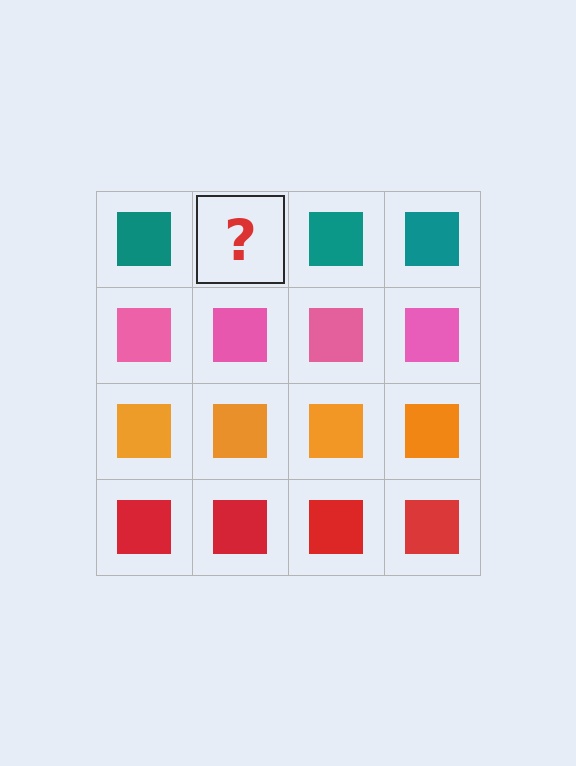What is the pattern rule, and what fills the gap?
The rule is that each row has a consistent color. The gap should be filled with a teal square.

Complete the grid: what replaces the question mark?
The question mark should be replaced with a teal square.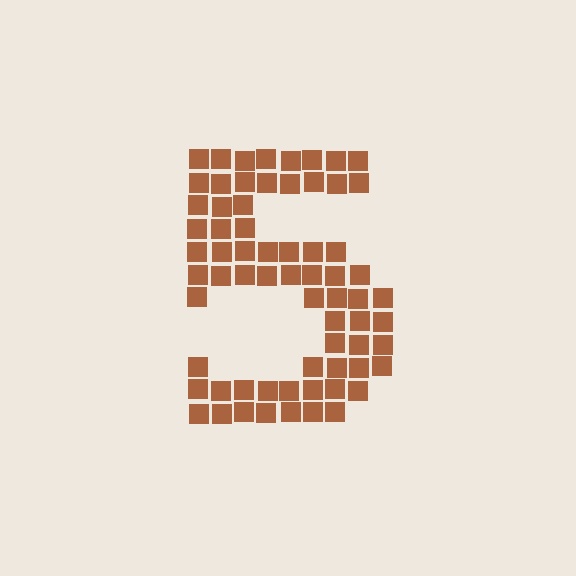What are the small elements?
The small elements are squares.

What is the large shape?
The large shape is the digit 5.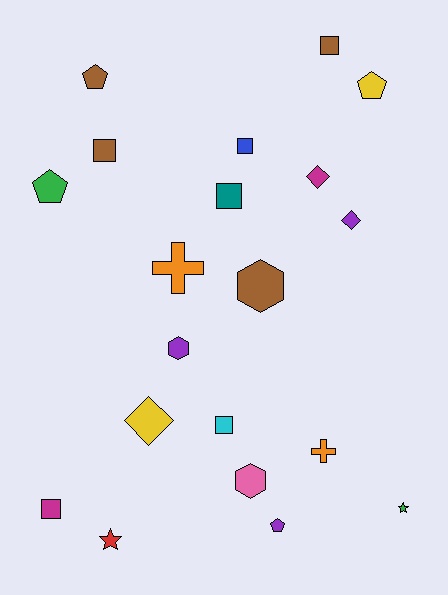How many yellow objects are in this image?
There are 2 yellow objects.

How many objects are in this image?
There are 20 objects.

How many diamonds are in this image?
There are 3 diamonds.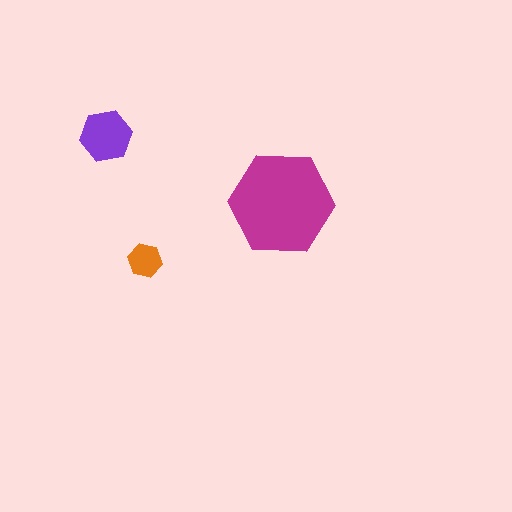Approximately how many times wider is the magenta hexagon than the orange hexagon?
About 3 times wider.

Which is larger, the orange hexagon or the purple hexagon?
The purple one.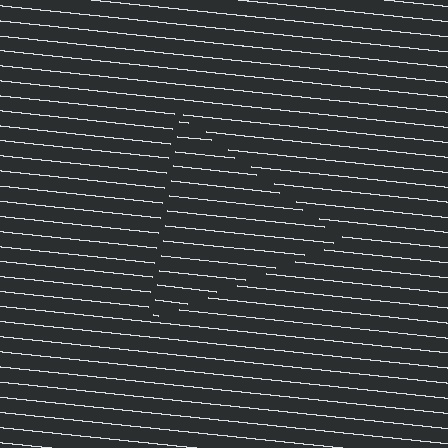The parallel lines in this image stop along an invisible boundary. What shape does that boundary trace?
An illusory triangle. The interior of the shape contains the same grating, shifted by half a period — the contour is defined by the phase discontinuity where line-ends from the inner and outer gratings abut.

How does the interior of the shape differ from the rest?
The interior of the shape contains the same grating, shifted by half a period — the contour is defined by the phase discontinuity where line-ends from the inner and outer gratings abut.